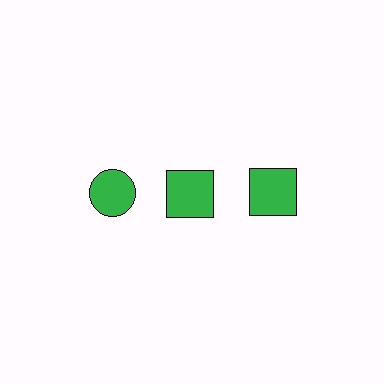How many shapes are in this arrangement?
There are 3 shapes arranged in a grid pattern.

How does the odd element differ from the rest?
It has a different shape: circle instead of square.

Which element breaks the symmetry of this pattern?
The green circle in the top row, leftmost column breaks the symmetry. All other shapes are green squares.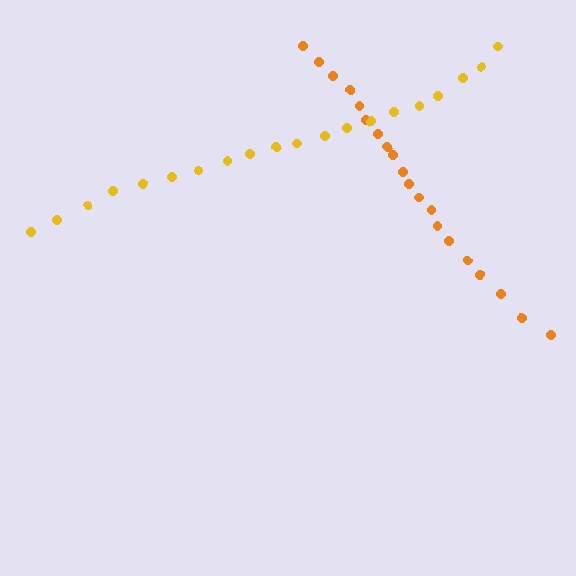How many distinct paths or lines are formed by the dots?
There are 2 distinct paths.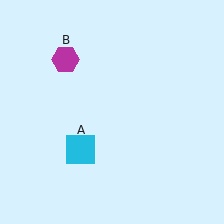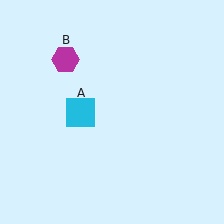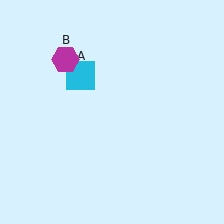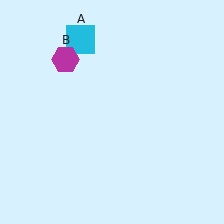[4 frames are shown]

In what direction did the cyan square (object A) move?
The cyan square (object A) moved up.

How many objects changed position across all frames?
1 object changed position: cyan square (object A).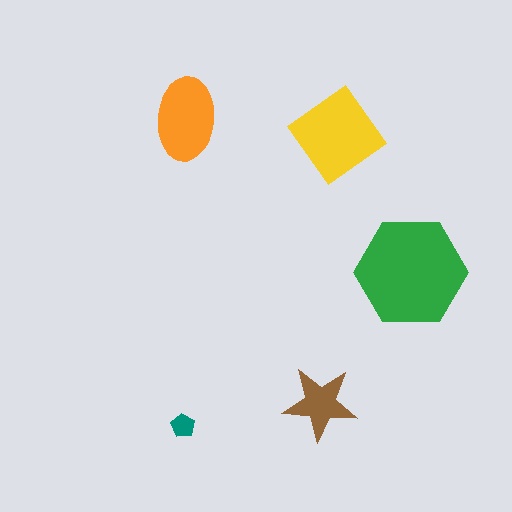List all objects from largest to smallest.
The green hexagon, the yellow diamond, the orange ellipse, the brown star, the teal pentagon.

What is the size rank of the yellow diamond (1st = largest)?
2nd.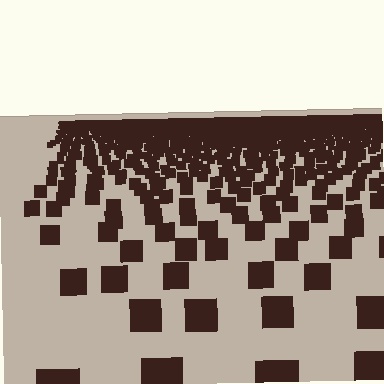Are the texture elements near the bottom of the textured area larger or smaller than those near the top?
Larger. Near the bottom, elements are closer to the viewer and appear at a bigger on-screen size.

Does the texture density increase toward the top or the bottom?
Density increases toward the top.